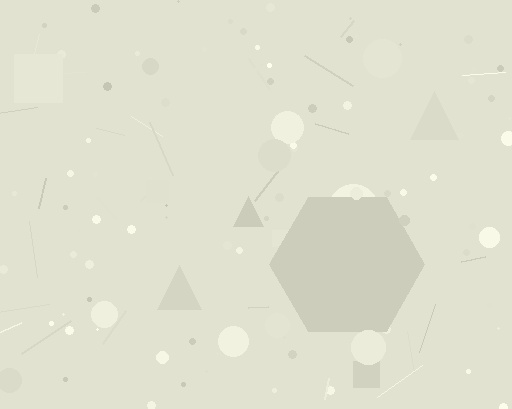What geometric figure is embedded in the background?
A hexagon is embedded in the background.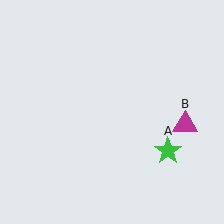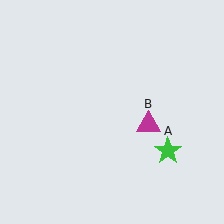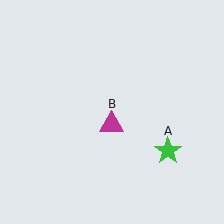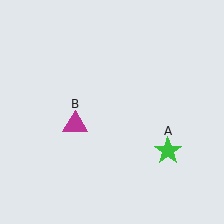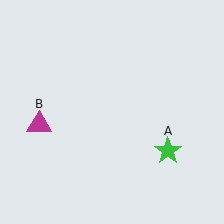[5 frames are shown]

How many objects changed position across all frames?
1 object changed position: magenta triangle (object B).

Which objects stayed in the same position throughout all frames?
Green star (object A) remained stationary.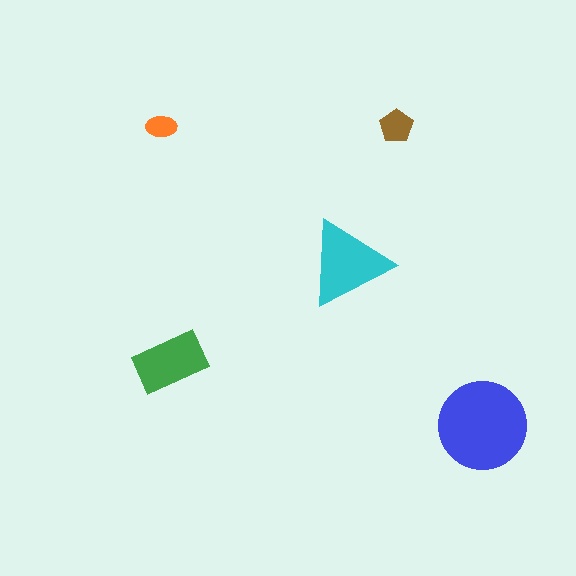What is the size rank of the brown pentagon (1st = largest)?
4th.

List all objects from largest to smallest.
The blue circle, the cyan triangle, the green rectangle, the brown pentagon, the orange ellipse.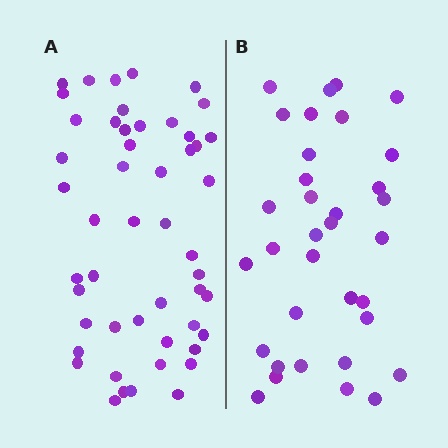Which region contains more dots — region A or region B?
Region A (the left region) has more dots.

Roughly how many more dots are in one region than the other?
Region A has approximately 15 more dots than region B.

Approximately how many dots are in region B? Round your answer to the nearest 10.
About 30 dots. (The exact count is 34, which rounds to 30.)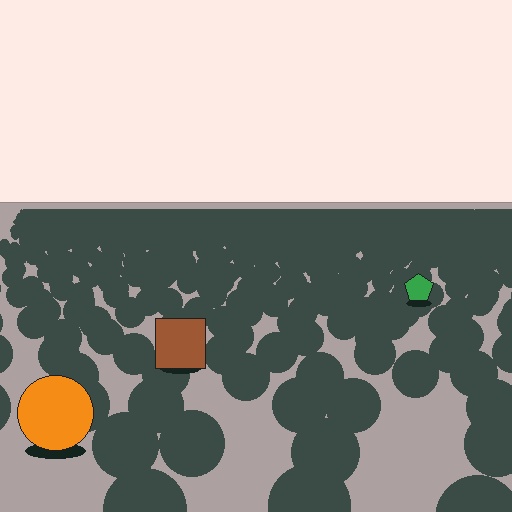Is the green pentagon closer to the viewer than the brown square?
No. The brown square is closer — you can tell from the texture gradient: the ground texture is coarser near it.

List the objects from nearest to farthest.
From nearest to farthest: the orange circle, the brown square, the green pentagon.